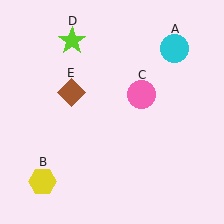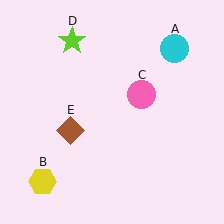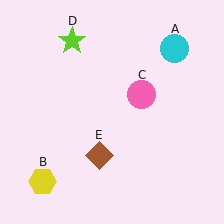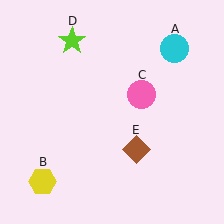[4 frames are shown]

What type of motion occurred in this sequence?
The brown diamond (object E) rotated counterclockwise around the center of the scene.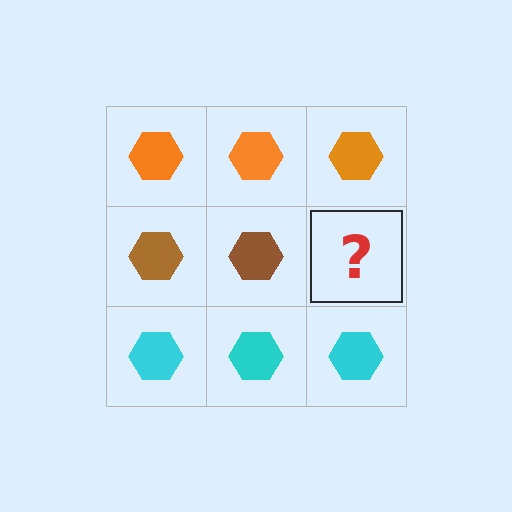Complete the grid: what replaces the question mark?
The question mark should be replaced with a brown hexagon.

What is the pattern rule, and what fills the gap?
The rule is that each row has a consistent color. The gap should be filled with a brown hexagon.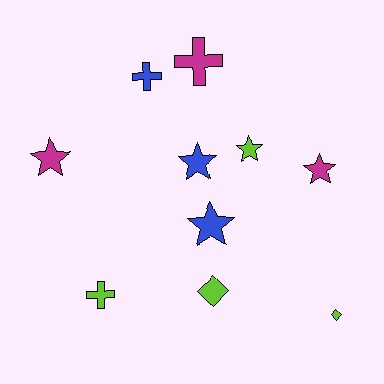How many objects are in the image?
There are 10 objects.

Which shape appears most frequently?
Star, with 5 objects.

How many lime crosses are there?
There is 1 lime cross.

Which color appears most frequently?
Lime, with 4 objects.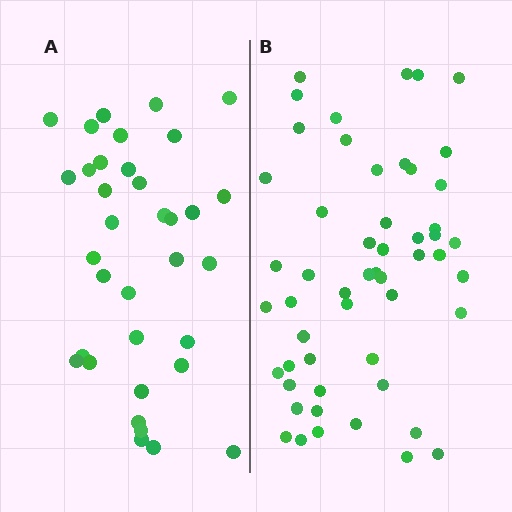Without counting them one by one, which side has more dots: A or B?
Region B (the right region) has more dots.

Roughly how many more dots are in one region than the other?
Region B has approximately 20 more dots than region A.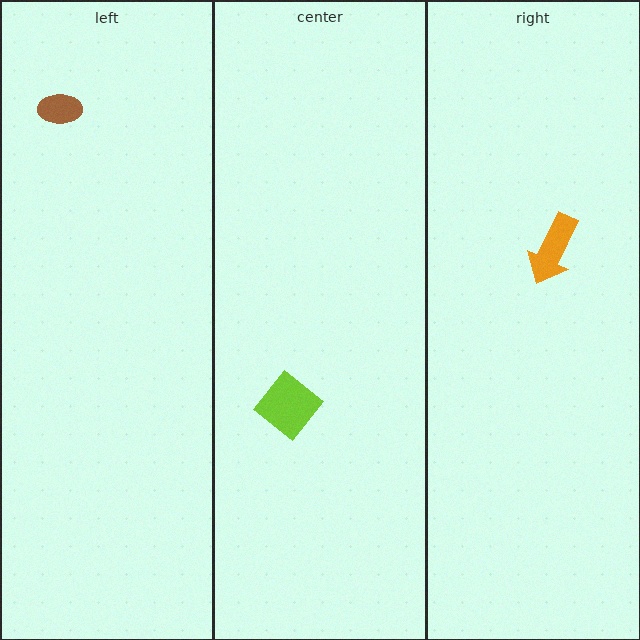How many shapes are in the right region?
1.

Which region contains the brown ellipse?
The left region.